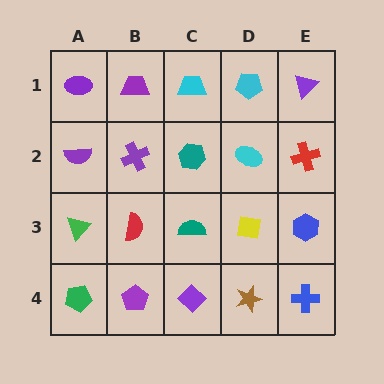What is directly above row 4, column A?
A green triangle.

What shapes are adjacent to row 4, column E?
A blue hexagon (row 3, column E), a brown star (row 4, column D).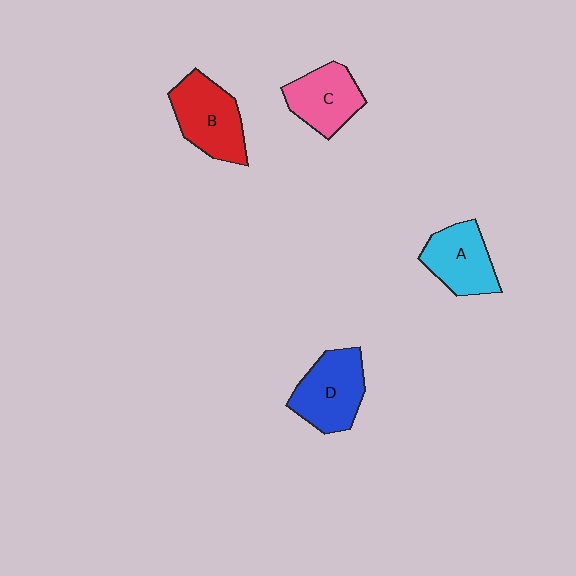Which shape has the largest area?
Shape B (red).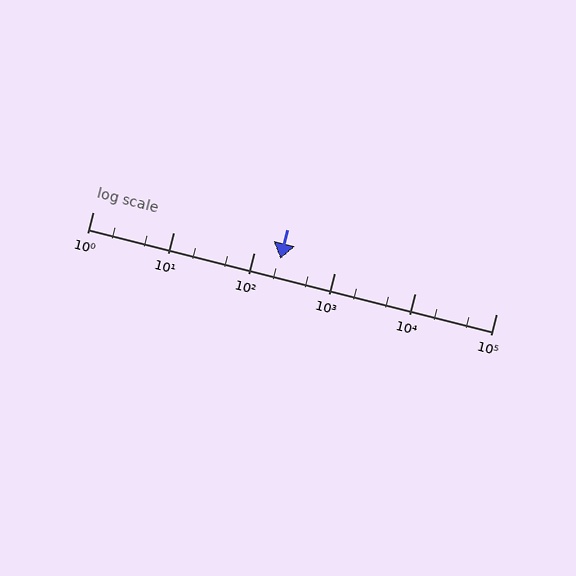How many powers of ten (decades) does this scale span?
The scale spans 5 decades, from 1 to 100000.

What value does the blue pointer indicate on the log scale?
The pointer indicates approximately 210.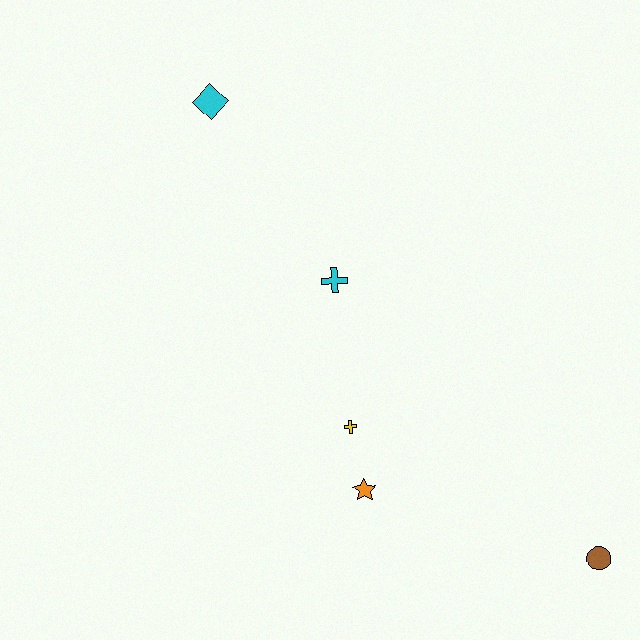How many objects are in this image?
There are 5 objects.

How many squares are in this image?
There are no squares.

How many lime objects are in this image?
There are no lime objects.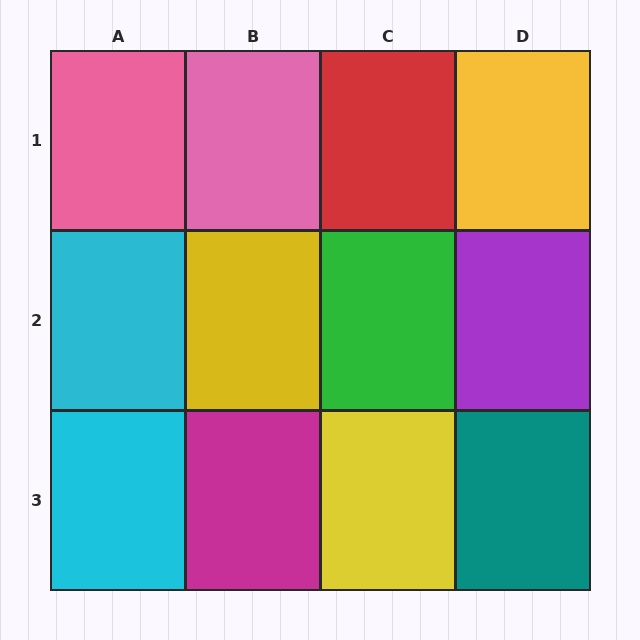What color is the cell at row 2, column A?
Cyan.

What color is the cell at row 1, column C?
Red.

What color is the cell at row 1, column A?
Pink.